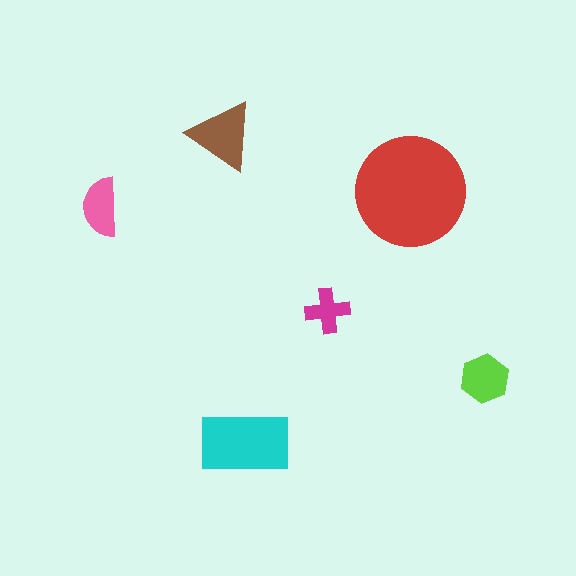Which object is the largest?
The red circle.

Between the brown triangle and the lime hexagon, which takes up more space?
The brown triangle.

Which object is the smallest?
The magenta cross.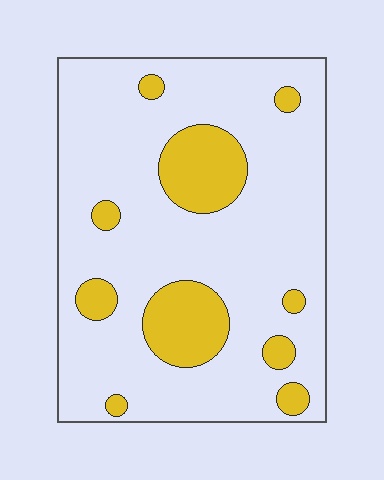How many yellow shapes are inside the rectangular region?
10.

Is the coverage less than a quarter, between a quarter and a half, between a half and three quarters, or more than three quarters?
Less than a quarter.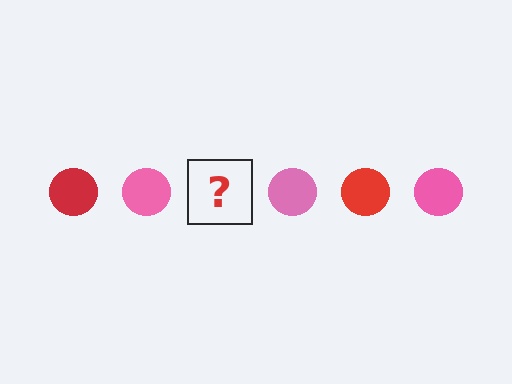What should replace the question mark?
The question mark should be replaced with a red circle.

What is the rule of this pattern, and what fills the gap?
The rule is that the pattern cycles through red, pink circles. The gap should be filled with a red circle.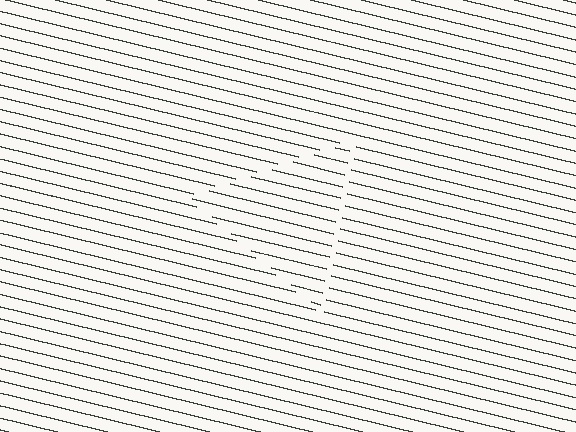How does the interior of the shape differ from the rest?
The interior of the shape contains the same grating, shifted by half a period — the contour is defined by the phase discontinuity where line-ends from the inner and outer gratings abut.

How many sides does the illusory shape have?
3 sides — the line-ends trace a triangle.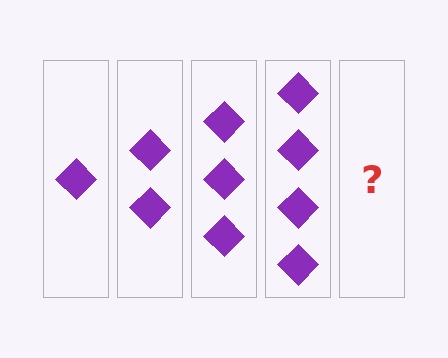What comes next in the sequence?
The next element should be 5 diamonds.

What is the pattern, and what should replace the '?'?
The pattern is that each step adds one more diamond. The '?' should be 5 diamonds.